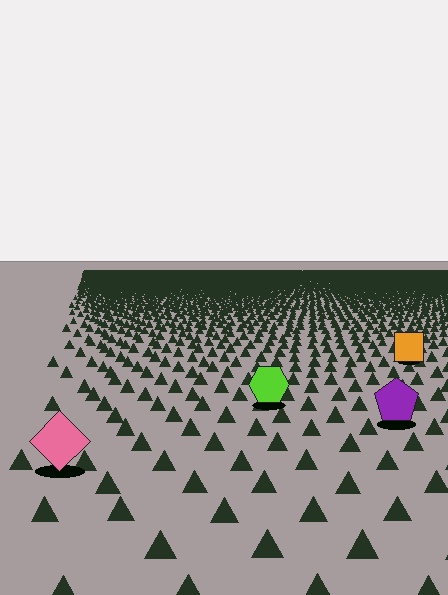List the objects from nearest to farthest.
From nearest to farthest: the pink diamond, the purple pentagon, the lime hexagon, the orange square.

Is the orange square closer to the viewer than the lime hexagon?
No. The lime hexagon is closer — you can tell from the texture gradient: the ground texture is coarser near it.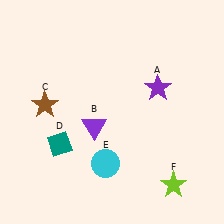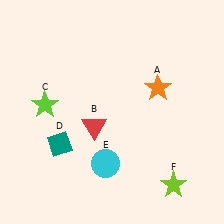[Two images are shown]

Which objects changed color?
A changed from purple to orange. B changed from purple to red. C changed from brown to lime.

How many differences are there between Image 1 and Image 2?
There are 3 differences between the two images.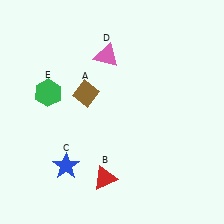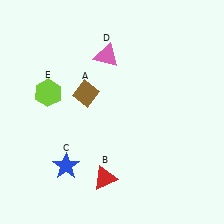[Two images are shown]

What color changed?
The hexagon (E) changed from green in Image 1 to lime in Image 2.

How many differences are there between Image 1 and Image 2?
There is 1 difference between the two images.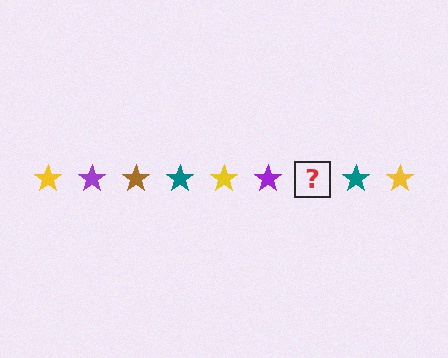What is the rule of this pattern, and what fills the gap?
The rule is that the pattern cycles through yellow, purple, brown, teal stars. The gap should be filled with a brown star.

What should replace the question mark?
The question mark should be replaced with a brown star.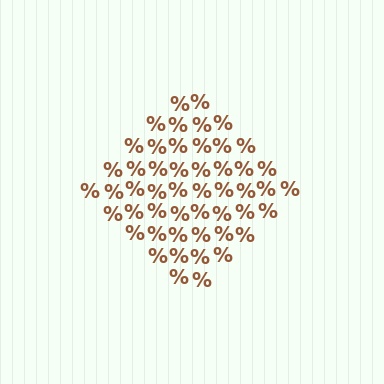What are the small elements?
The small elements are percent signs.